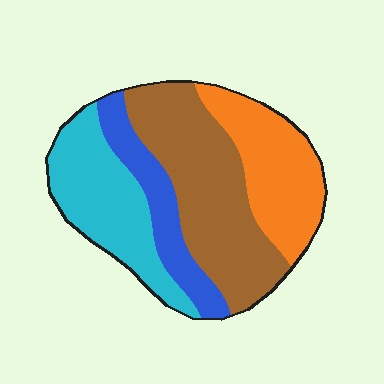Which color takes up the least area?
Blue, at roughly 15%.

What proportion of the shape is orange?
Orange takes up less than a quarter of the shape.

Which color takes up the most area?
Brown, at roughly 35%.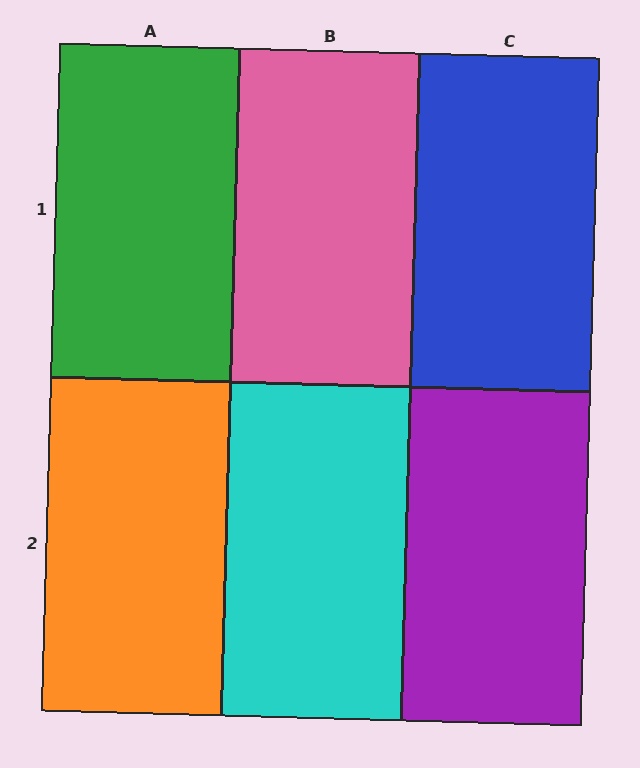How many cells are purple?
1 cell is purple.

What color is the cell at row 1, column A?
Green.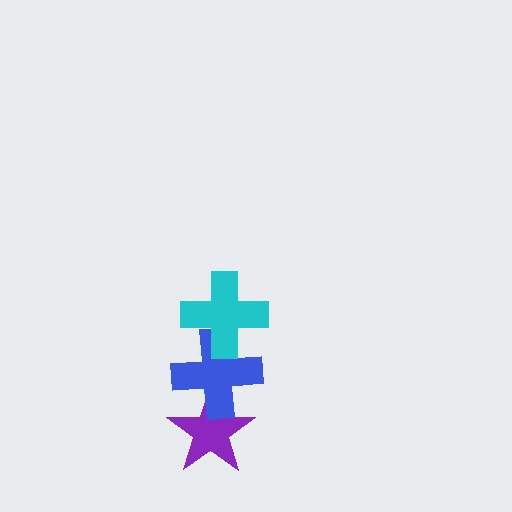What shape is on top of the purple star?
The blue cross is on top of the purple star.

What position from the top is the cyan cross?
The cyan cross is 1st from the top.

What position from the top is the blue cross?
The blue cross is 2nd from the top.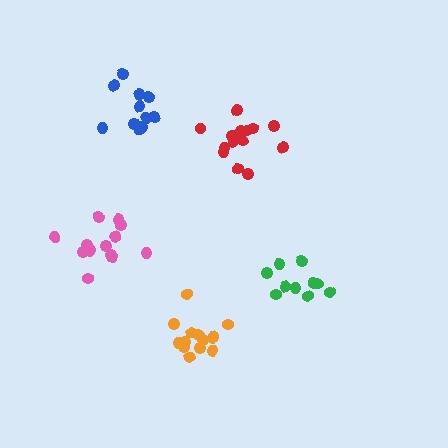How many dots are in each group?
Group 1: 11 dots, Group 2: 14 dots, Group 3: 10 dots, Group 4: 14 dots, Group 5: 13 dots (62 total).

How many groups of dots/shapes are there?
There are 5 groups.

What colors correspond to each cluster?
The clusters are colored: blue, red, green, orange, pink.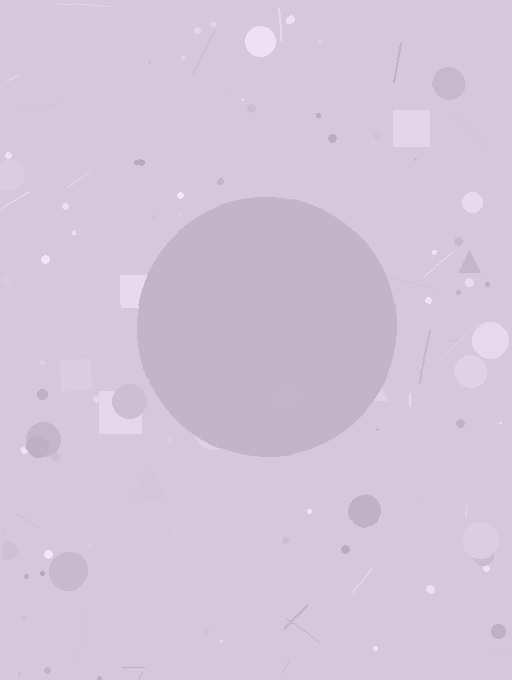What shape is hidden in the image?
A circle is hidden in the image.